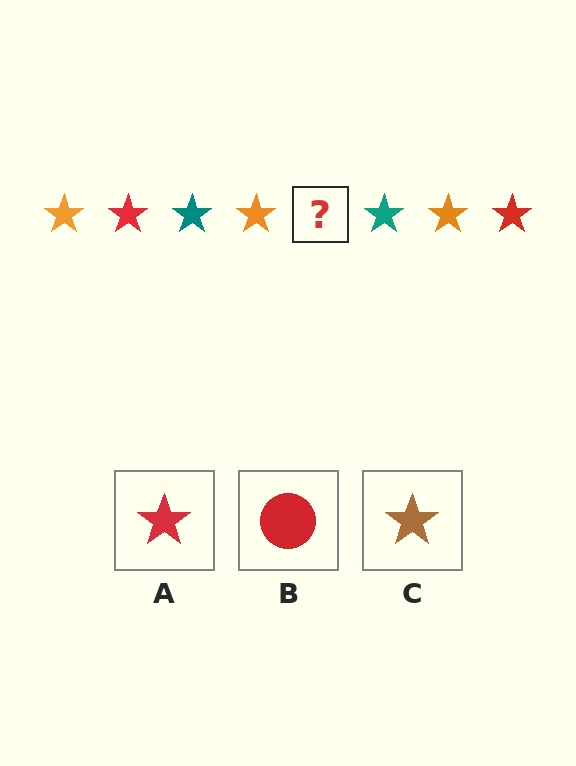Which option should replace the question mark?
Option A.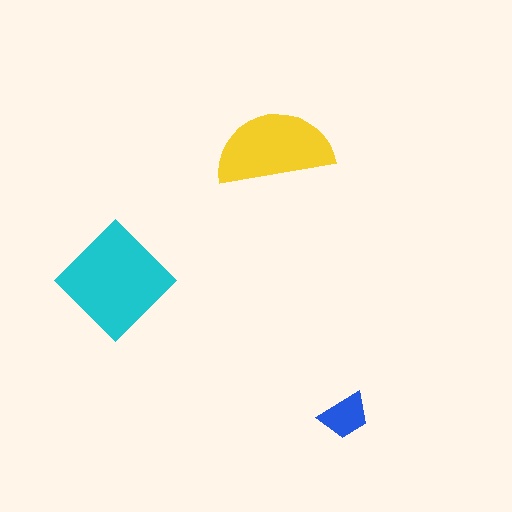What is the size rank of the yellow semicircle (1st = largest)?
2nd.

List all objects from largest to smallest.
The cyan diamond, the yellow semicircle, the blue trapezoid.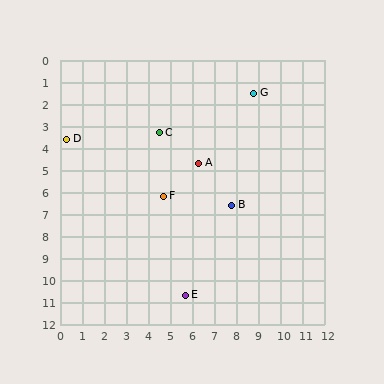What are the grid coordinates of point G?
Point G is at approximately (8.8, 1.5).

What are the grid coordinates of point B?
Point B is at approximately (7.8, 6.6).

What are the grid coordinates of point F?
Point F is at approximately (4.7, 6.2).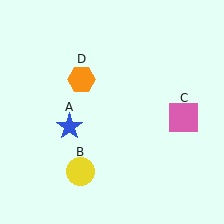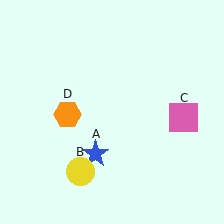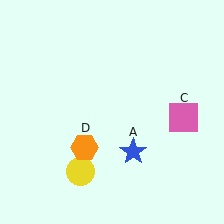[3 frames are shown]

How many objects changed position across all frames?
2 objects changed position: blue star (object A), orange hexagon (object D).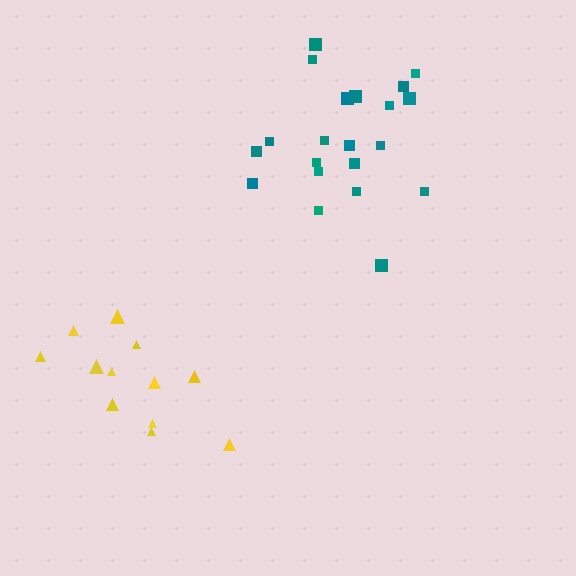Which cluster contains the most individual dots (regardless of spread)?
Teal (21).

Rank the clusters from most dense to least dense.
teal, yellow.